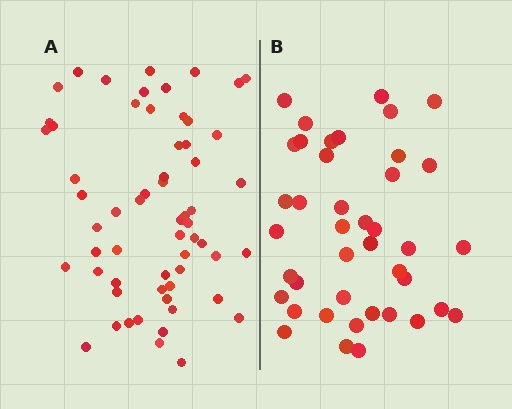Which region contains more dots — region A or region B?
Region A (the left region) has more dots.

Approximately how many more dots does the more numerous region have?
Region A has approximately 20 more dots than region B.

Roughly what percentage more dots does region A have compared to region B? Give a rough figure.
About 45% more.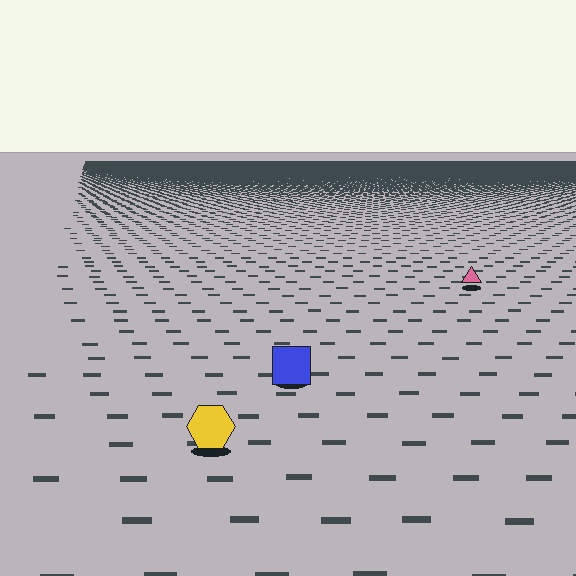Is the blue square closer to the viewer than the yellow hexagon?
No. The yellow hexagon is closer — you can tell from the texture gradient: the ground texture is coarser near it.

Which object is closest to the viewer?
The yellow hexagon is closest. The texture marks near it are larger and more spread out.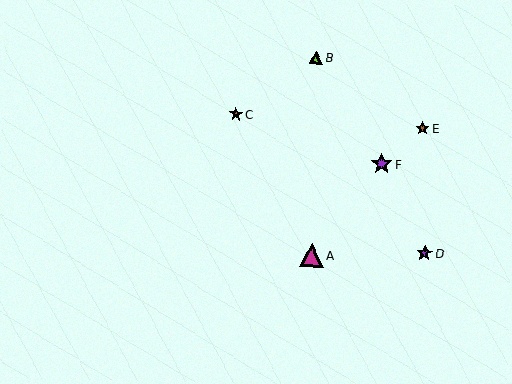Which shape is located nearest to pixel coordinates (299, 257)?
The magenta triangle (labeled A) at (312, 256) is nearest to that location.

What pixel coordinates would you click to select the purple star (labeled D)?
Click at (424, 253) to select the purple star D.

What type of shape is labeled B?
Shape B is a lime triangle.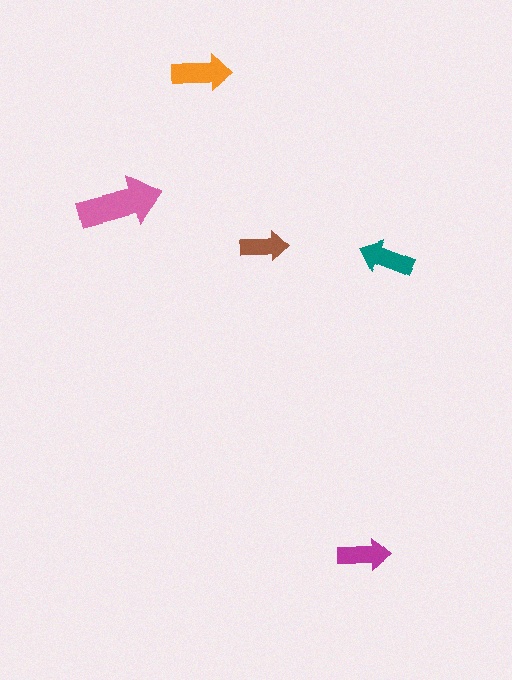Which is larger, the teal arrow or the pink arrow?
The pink one.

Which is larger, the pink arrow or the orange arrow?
The pink one.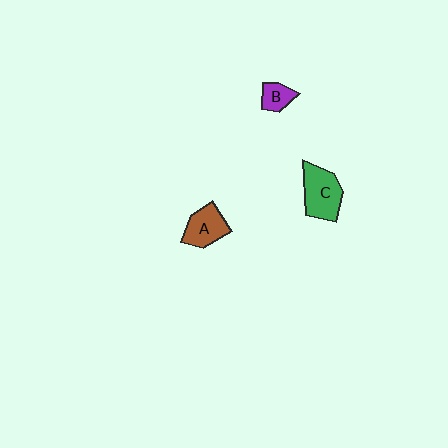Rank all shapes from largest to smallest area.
From largest to smallest: C (green), A (brown), B (purple).